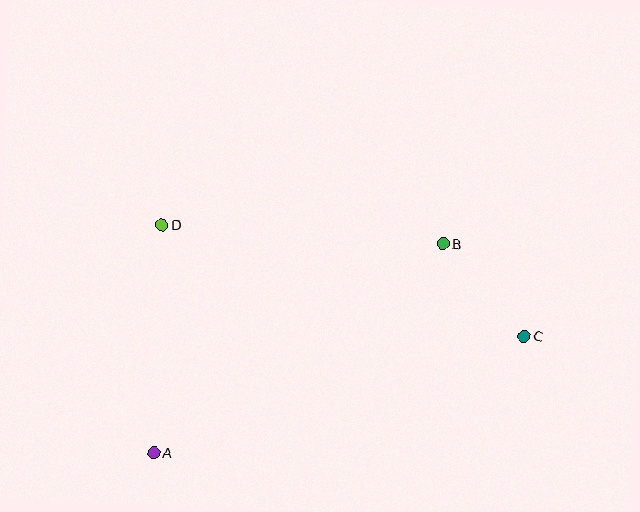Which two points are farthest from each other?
Points A and C are farthest from each other.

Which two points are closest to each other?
Points B and C are closest to each other.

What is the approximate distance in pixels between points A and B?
The distance between A and B is approximately 357 pixels.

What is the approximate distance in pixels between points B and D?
The distance between B and D is approximately 282 pixels.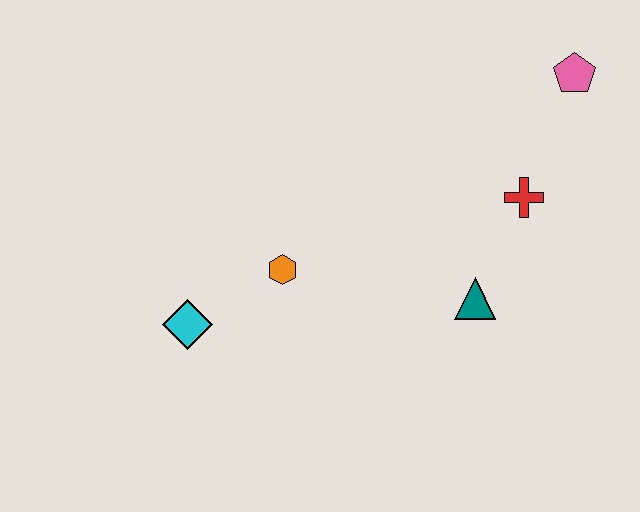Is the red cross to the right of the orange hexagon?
Yes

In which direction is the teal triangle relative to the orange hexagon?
The teal triangle is to the right of the orange hexagon.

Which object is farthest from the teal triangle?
The cyan diamond is farthest from the teal triangle.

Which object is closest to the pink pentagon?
The red cross is closest to the pink pentagon.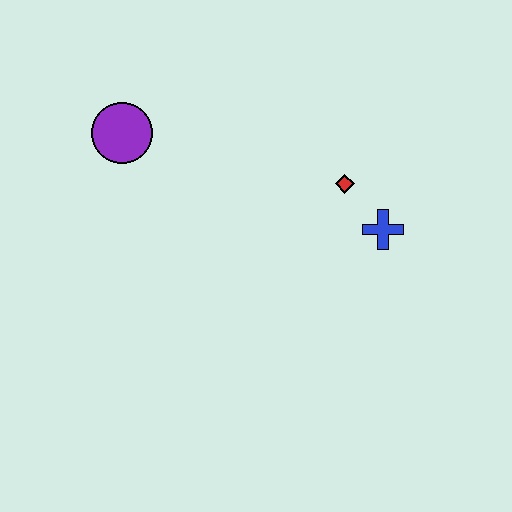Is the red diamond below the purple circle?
Yes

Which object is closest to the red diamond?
The blue cross is closest to the red diamond.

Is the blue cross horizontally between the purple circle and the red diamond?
No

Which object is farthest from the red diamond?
The purple circle is farthest from the red diamond.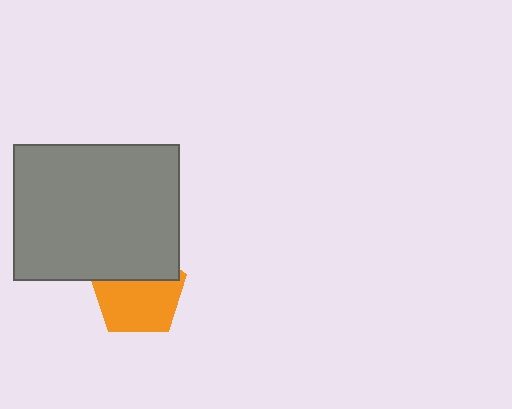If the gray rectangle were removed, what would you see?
You would see the complete orange pentagon.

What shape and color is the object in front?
The object in front is a gray rectangle.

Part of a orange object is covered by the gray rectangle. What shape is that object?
It is a pentagon.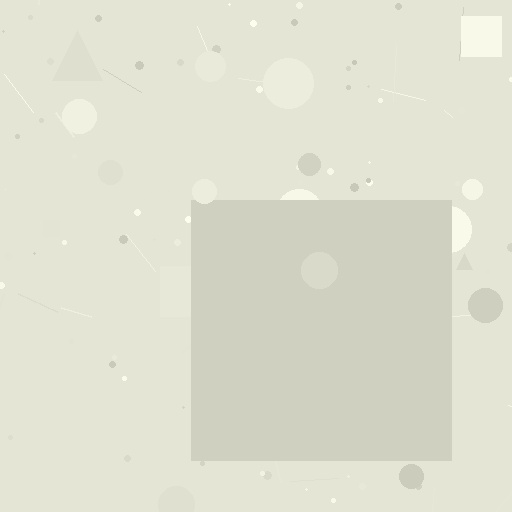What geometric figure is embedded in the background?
A square is embedded in the background.